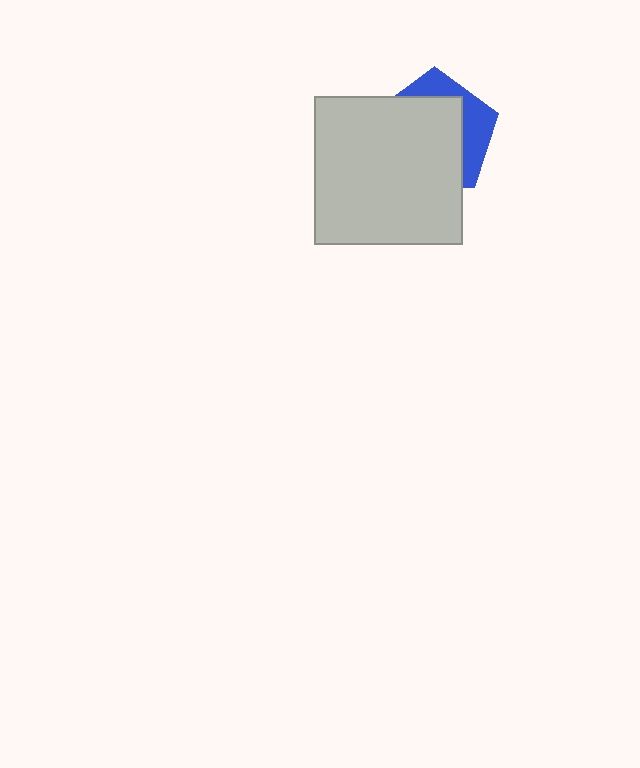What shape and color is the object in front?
The object in front is a light gray square.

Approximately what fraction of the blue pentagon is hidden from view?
Roughly 69% of the blue pentagon is hidden behind the light gray square.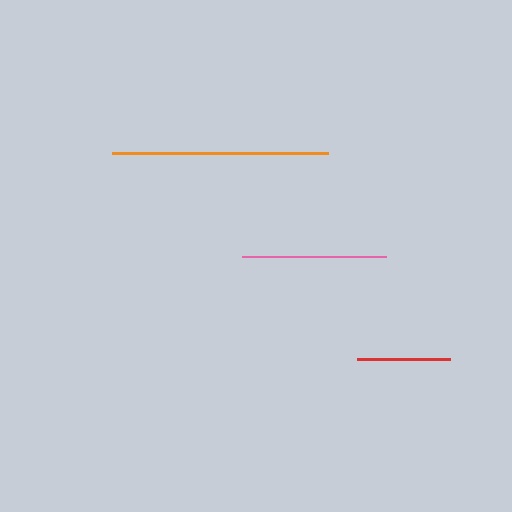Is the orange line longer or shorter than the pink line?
The orange line is longer than the pink line.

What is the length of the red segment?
The red segment is approximately 93 pixels long.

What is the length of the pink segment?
The pink segment is approximately 144 pixels long.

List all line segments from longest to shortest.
From longest to shortest: orange, pink, red.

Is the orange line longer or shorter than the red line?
The orange line is longer than the red line.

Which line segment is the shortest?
The red line is the shortest at approximately 93 pixels.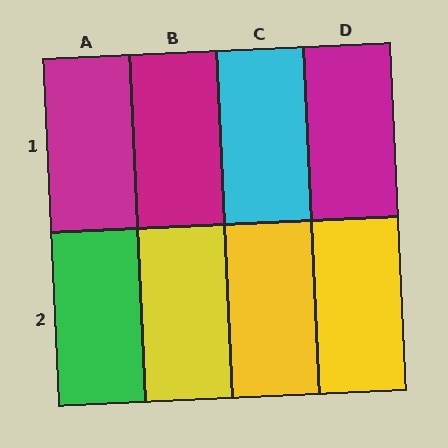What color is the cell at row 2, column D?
Yellow.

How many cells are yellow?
3 cells are yellow.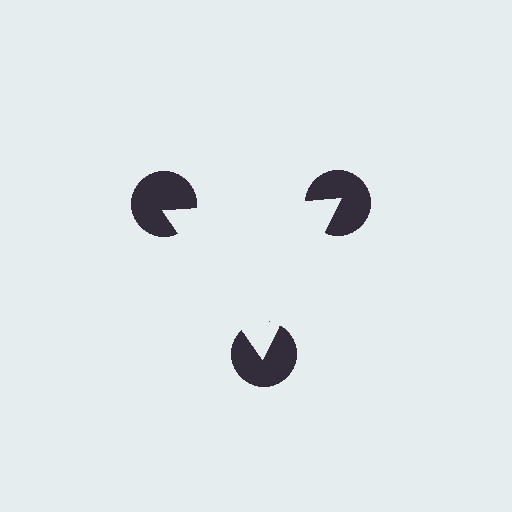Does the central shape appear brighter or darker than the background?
It typically appears slightly brighter than the background, even though no actual brightness change is drawn.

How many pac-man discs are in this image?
There are 3 — one at each vertex of the illusory triangle.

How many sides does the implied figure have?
3 sides.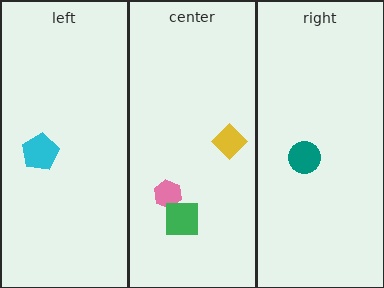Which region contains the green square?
The center region.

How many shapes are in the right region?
1.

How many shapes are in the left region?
1.